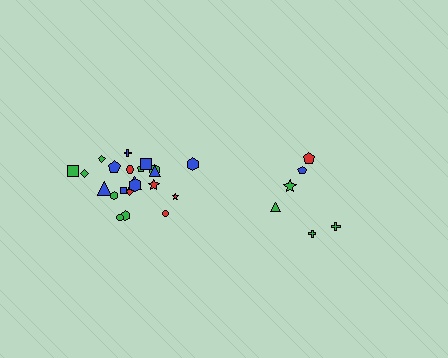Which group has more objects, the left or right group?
The left group.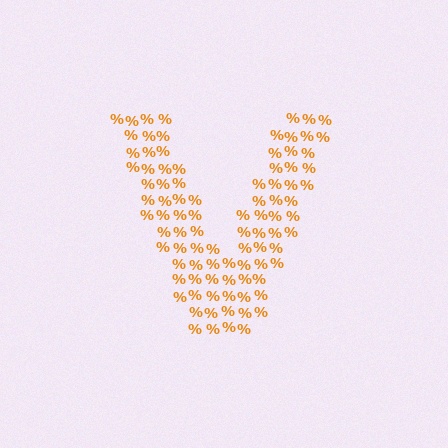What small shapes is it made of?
It is made of small percent signs.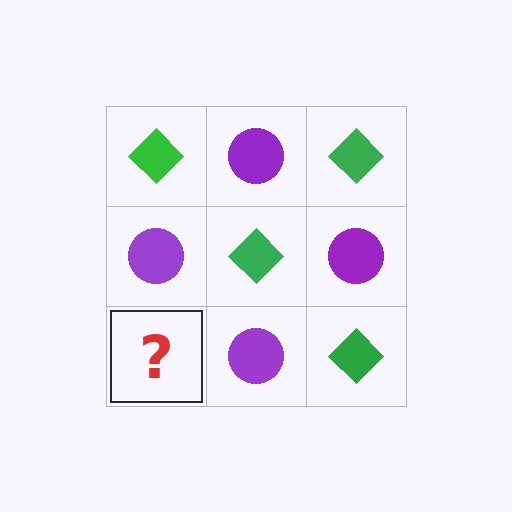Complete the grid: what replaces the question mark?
The question mark should be replaced with a green diamond.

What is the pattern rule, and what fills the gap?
The rule is that it alternates green diamond and purple circle in a checkerboard pattern. The gap should be filled with a green diamond.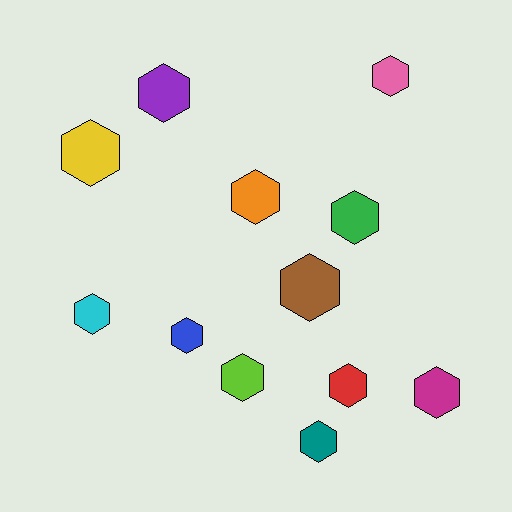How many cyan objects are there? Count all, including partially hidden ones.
There is 1 cyan object.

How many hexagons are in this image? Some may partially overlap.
There are 12 hexagons.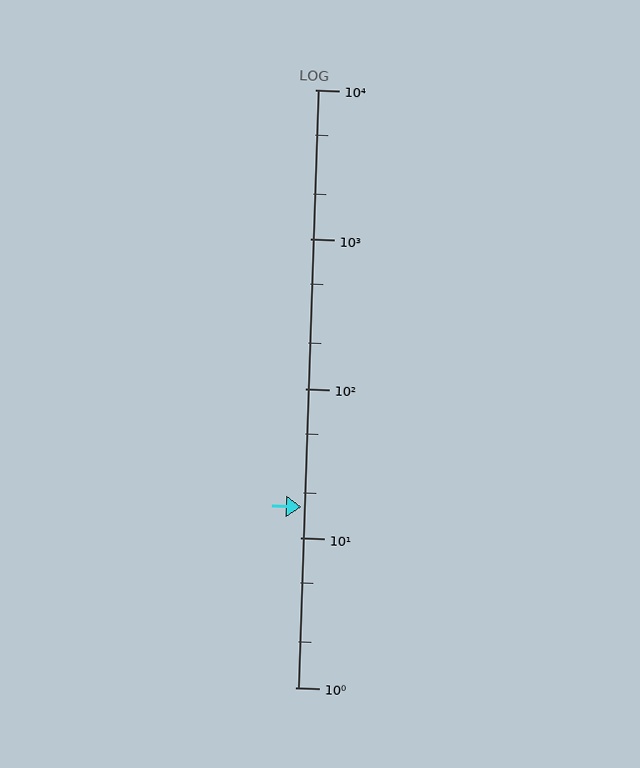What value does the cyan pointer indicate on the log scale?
The pointer indicates approximately 16.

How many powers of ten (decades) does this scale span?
The scale spans 4 decades, from 1 to 10000.